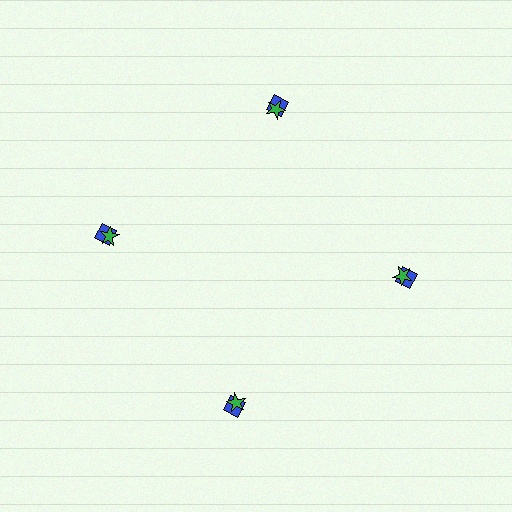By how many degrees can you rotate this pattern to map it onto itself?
The pattern maps onto itself every 90 degrees of rotation.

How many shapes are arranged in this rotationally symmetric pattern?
There are 8 shapes, arranged in 4 groups of 2.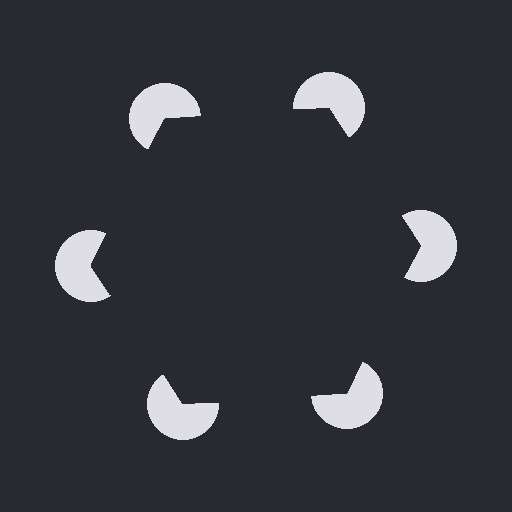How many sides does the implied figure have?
6 sides.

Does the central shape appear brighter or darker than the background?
It typically appears slightly darker than the background, even though no actual brightness change is drawn.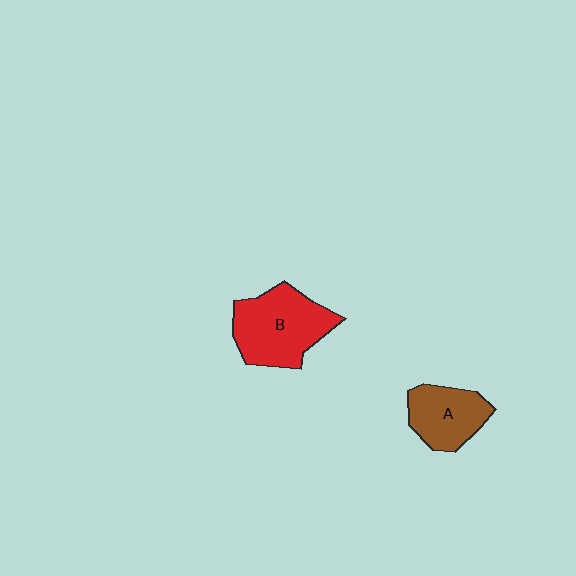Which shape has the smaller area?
Shape A (brown).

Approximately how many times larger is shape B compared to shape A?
Approximately 1.5 times.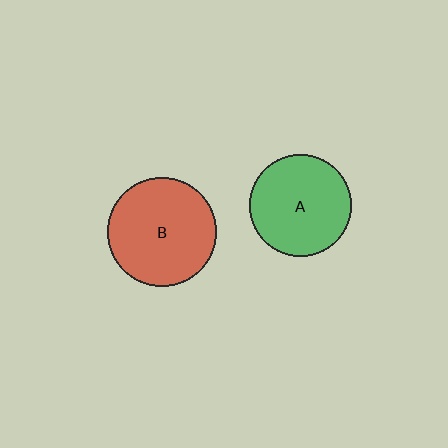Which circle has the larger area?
Circle B (red).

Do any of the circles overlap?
No, none of the circles overlap.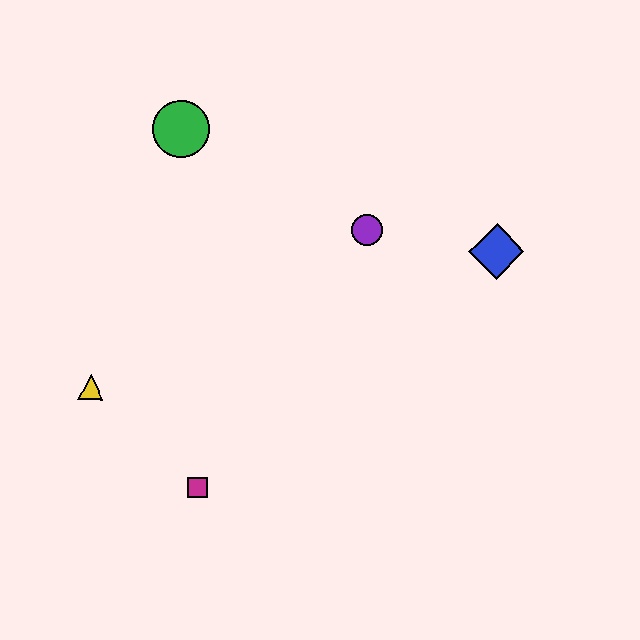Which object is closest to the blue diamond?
The purple circle is closest to the blue diamond.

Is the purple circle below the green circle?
Yes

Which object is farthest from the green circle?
The magenta square is farthest from the green circle.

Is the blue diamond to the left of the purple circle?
No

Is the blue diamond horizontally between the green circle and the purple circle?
No